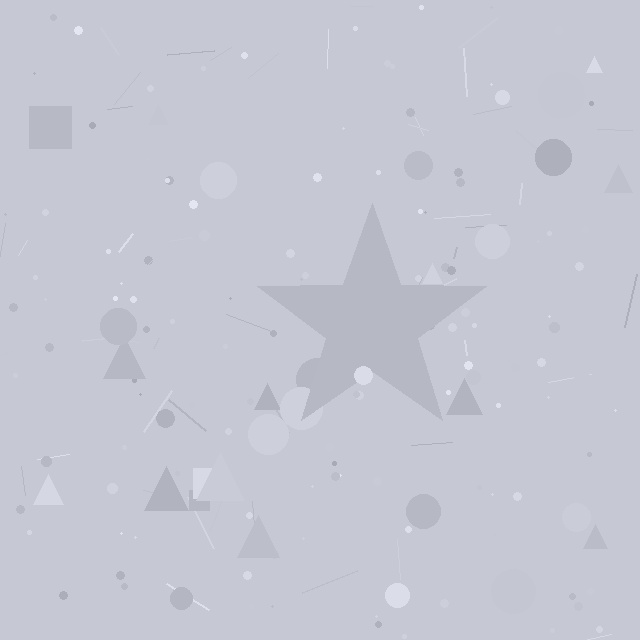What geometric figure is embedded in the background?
A star is embedded in the background.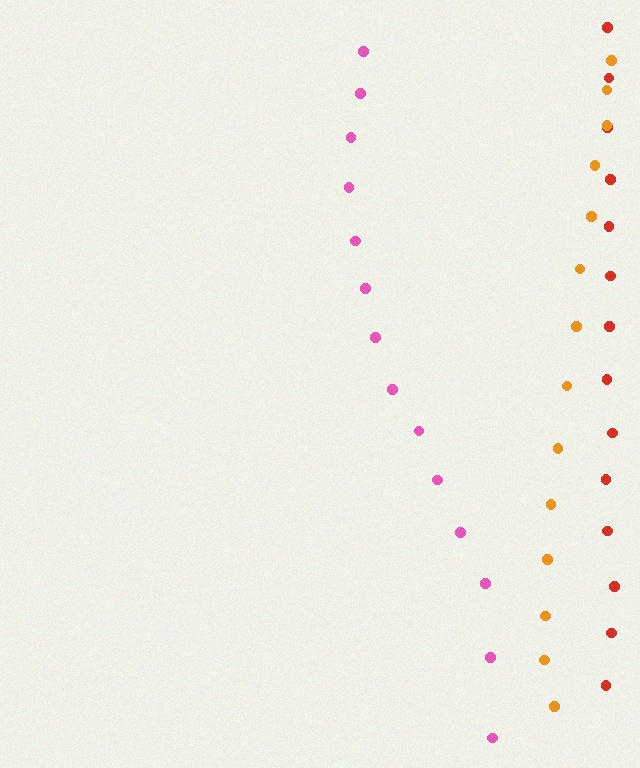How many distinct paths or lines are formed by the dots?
There are 3 distinct paths.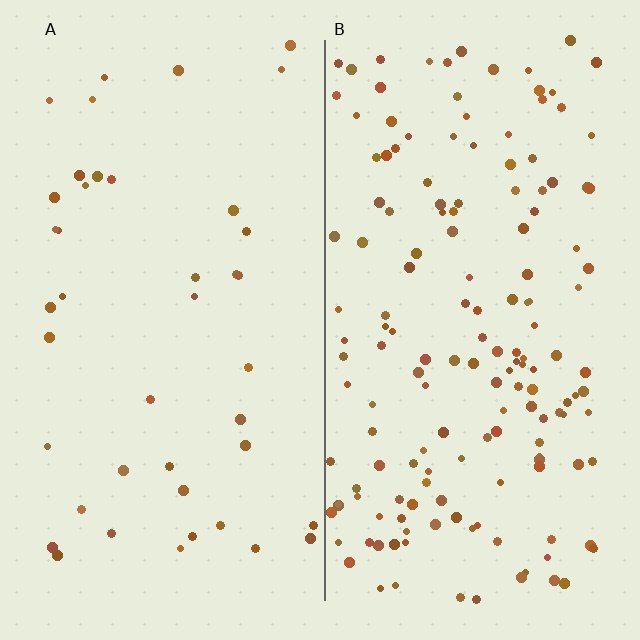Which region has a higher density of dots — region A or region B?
B (the right).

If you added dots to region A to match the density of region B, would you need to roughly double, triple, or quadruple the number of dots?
Approximately quadruple.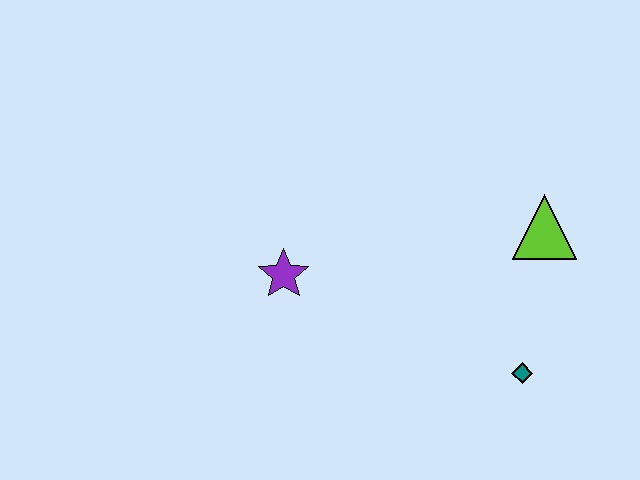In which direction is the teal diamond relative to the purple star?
The teal diamond is to the right of the purple star.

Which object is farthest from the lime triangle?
The purple star is farthest from the lime triangle.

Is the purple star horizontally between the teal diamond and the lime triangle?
No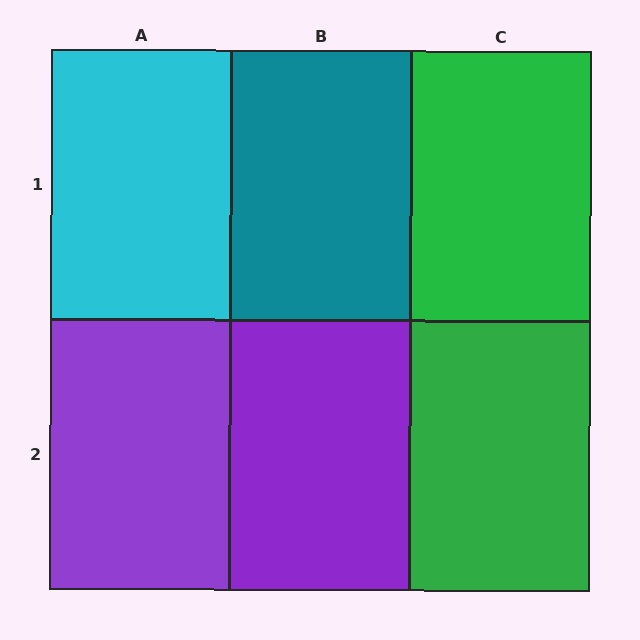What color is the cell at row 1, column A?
Cyan.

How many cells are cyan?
1 cell is cyan.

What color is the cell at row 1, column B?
Teal.